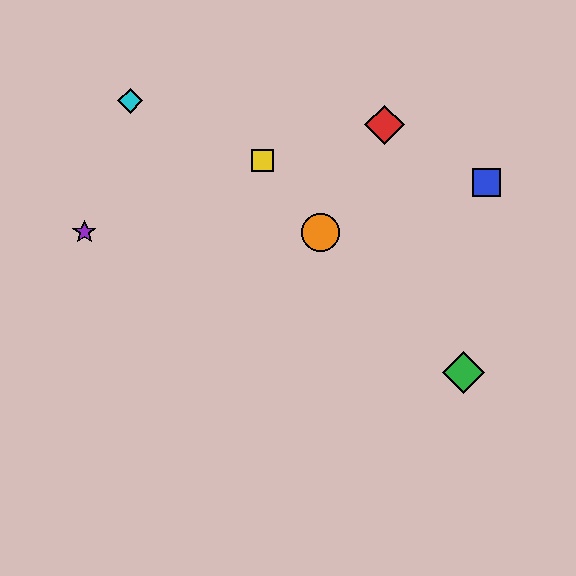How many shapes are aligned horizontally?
2 shapes (the purple star, the orange circle) are aligned horizontally.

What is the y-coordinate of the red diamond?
The red diamond is at y≈125.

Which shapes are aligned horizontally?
The purple star, the orange circle are aligned horizontally.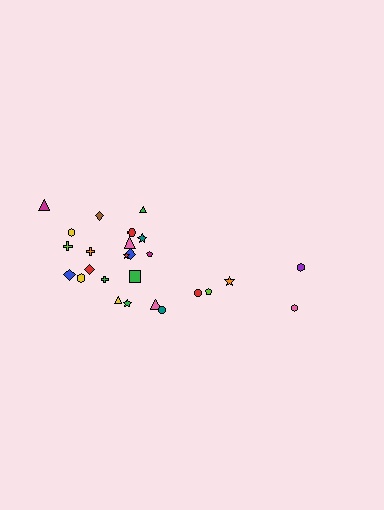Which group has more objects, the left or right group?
The left group.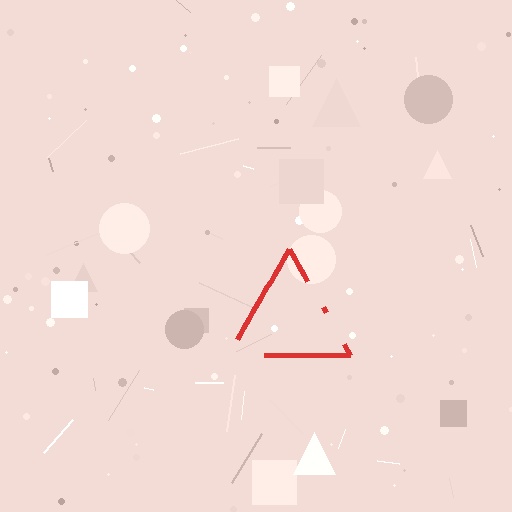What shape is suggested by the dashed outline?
The dashed outline suggests a triangle.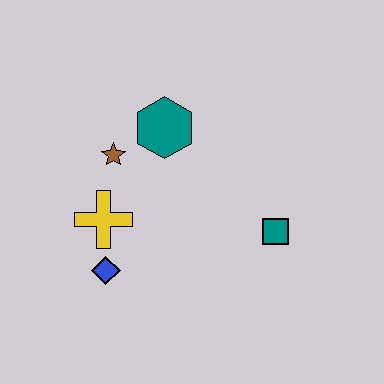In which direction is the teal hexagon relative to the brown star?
The teal hexagon is to the right of the brown star.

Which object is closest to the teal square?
The teal hexagon is closest to the teal square.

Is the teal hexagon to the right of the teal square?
No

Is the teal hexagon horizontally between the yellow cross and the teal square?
Yes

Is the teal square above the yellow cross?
No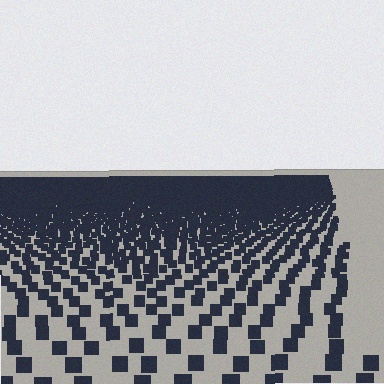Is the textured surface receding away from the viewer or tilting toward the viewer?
The surface is receding away from the viewer. Texture elements get smaller and denser toward the top.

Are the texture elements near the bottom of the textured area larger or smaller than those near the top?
Larger. Near the bottom, elements are closer to the viewer and appear at a bigger on-screen size.